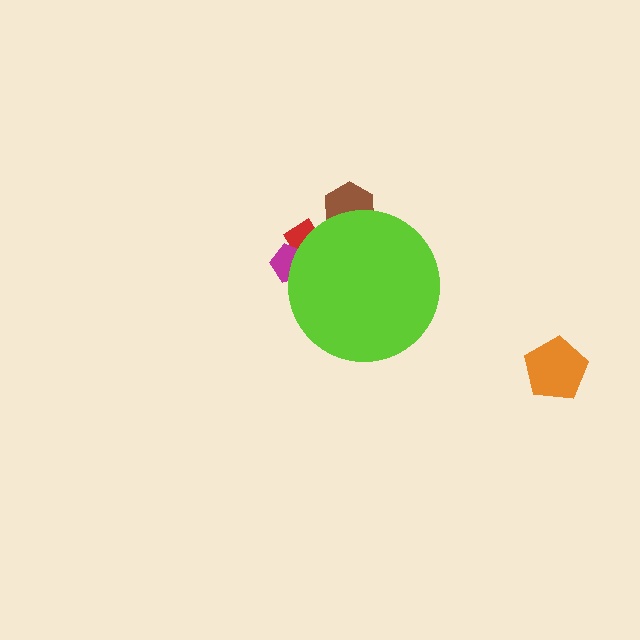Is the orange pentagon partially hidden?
No, the orange pentagon is fully visible.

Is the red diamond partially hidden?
Yes, the red diamond is partially hidden behind the lime circle.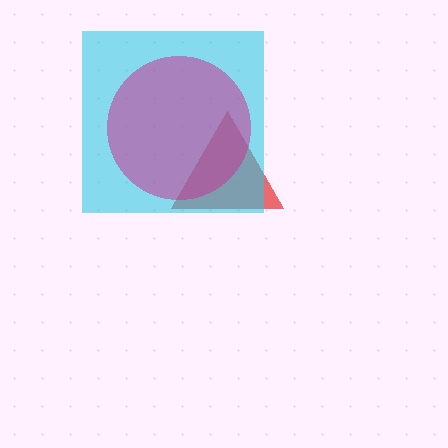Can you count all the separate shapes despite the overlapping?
Yes, there are 3 separate shapes.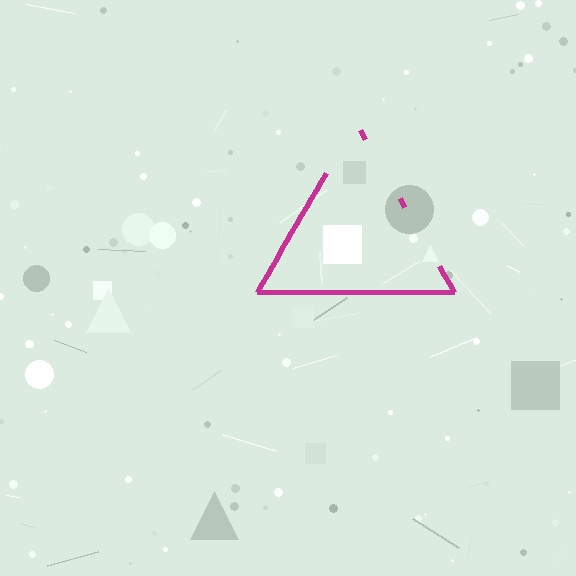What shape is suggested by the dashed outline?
The dashed outline suggests a triangle.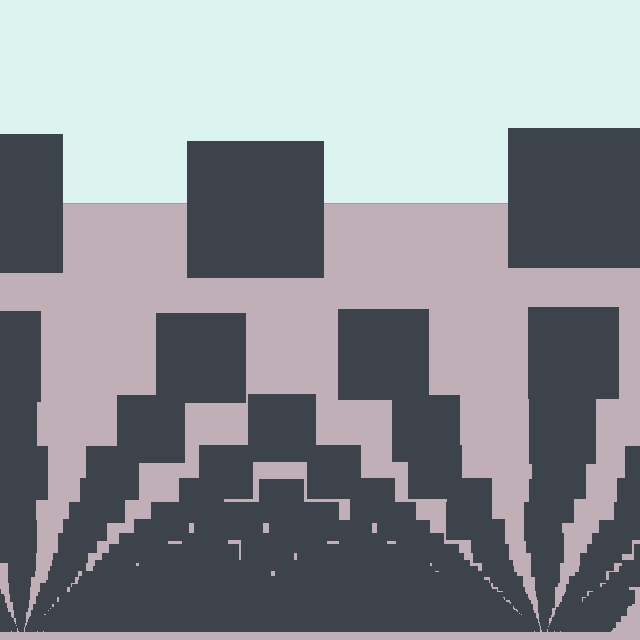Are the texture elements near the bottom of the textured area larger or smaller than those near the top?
Smaller. The gradient is inverted — elements near the bottom are smaller and denser.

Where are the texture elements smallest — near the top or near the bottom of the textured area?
Near the bottom.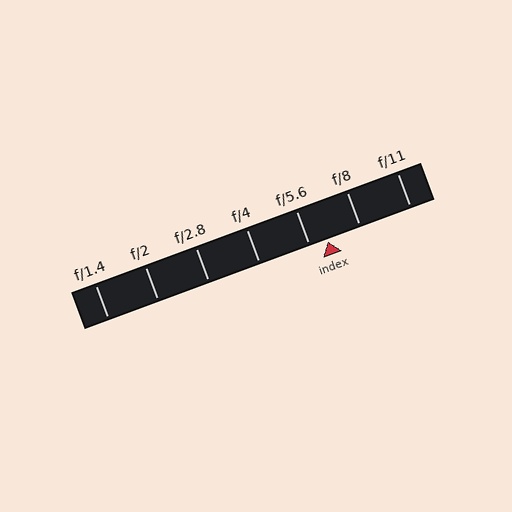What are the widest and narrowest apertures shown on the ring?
The widest aperture shown is f/1.4 and the narrowest is f/11.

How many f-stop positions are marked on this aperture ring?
There are 7 f-stop positions marked.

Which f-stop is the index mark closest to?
The index mark is closest to f/5.6.